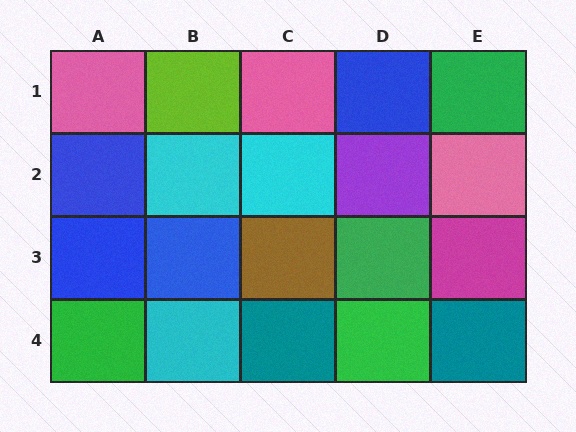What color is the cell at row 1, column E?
Green.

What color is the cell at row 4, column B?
Cyan.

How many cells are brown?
1 cell is brown.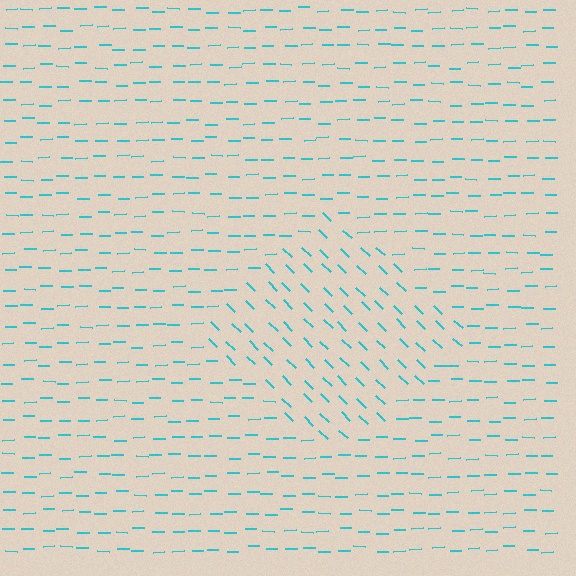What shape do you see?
I see a diamond.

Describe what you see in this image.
The image is filled with small cyan line segments. A diamond region in the image has lines oriented differently from the surrounding lines, creating a visible texture boundary.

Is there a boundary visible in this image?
Yes, there is a texture boundary formed by a change in line orientation.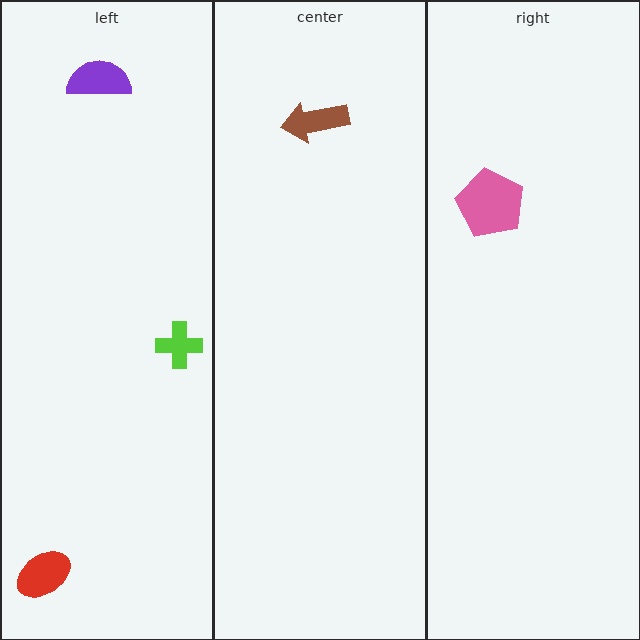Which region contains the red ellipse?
The left region.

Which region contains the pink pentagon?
The right region.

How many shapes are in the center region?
1.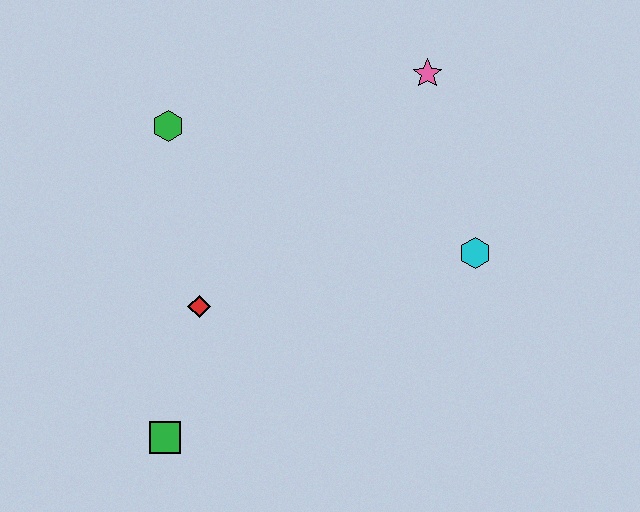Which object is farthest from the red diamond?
The pink star is farthest from the red diamond.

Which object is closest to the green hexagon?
The red diamond is closest to the green hexagon.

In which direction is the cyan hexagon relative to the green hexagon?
The cyan hexagon is to the right of the green hexagon.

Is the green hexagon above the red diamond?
Yes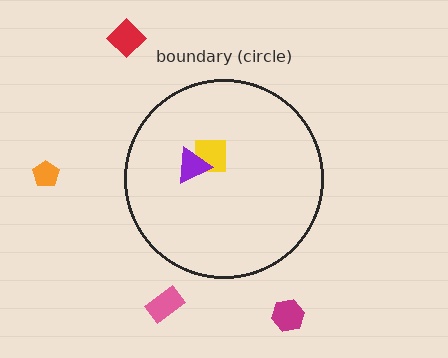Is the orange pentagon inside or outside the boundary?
Outside.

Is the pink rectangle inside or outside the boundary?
Outside.